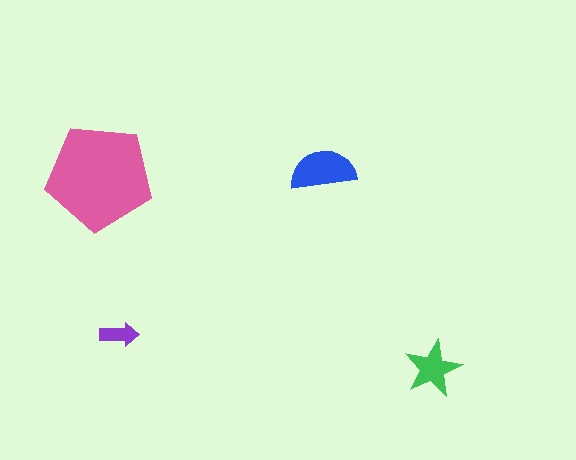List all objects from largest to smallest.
The pink pentagon, the blue semicircle, the green star, the purple arrow.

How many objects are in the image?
There are 4 objects in the image.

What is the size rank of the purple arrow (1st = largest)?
4th.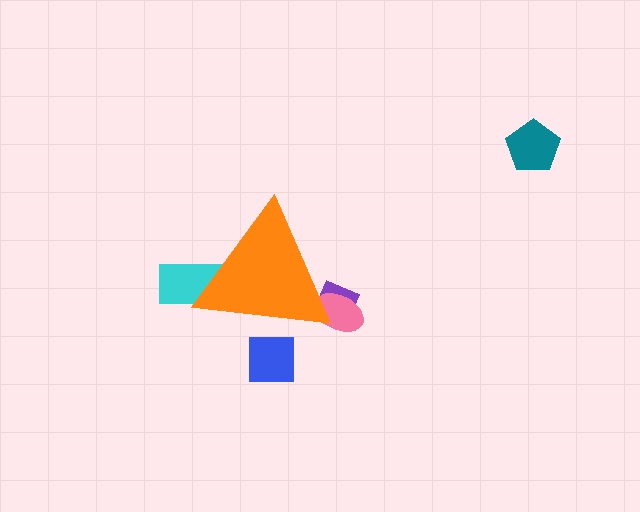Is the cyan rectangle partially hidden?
Yes, the cyan rectangle is partially hidden behind the orange triangle.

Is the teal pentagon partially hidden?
No, the teal pentagon is fully visible.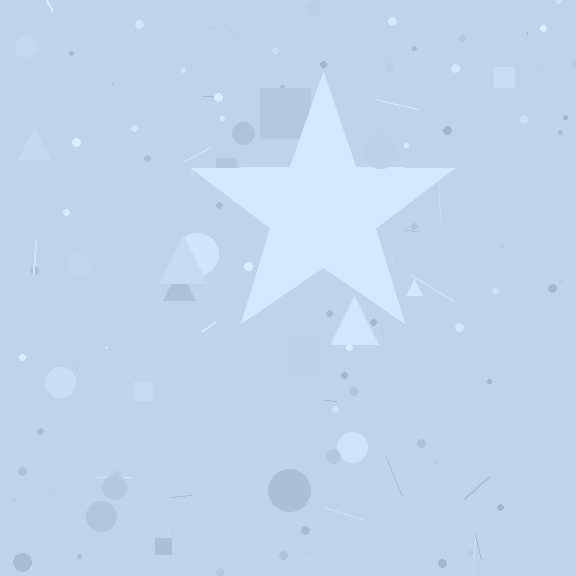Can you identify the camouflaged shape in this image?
The camouflaged shape is a star.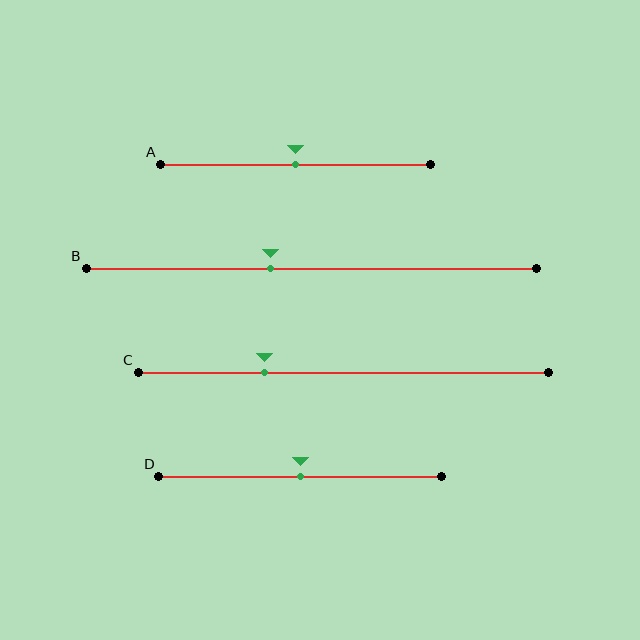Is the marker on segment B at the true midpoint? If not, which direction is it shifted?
No, the marker on segment B is shifted to the left by about 9% of the segment length.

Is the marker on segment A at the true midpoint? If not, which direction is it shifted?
Yes, the marker on segment A is at the true midpoint.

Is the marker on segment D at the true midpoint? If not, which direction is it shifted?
Yes, the marker on segment D is at the true midpoint.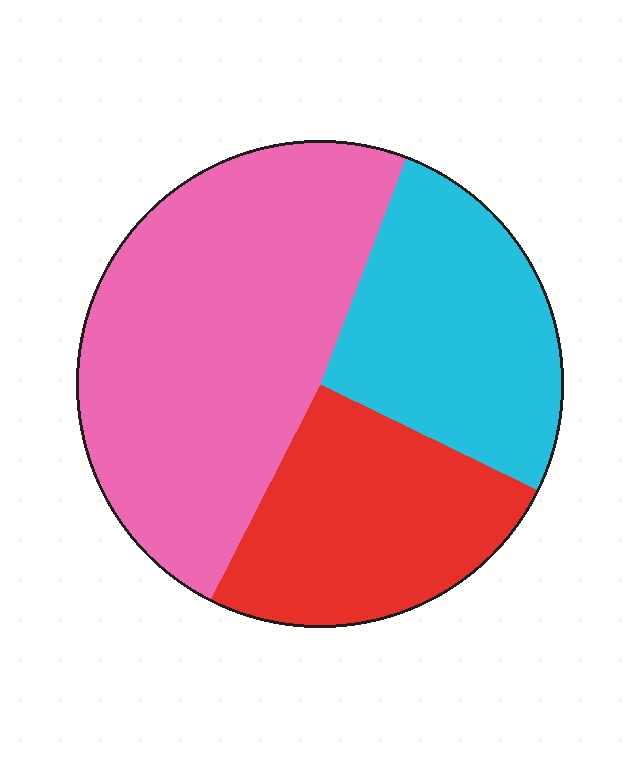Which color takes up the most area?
Pink, at roughly 50%.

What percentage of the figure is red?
Red covers 25% of the figure.